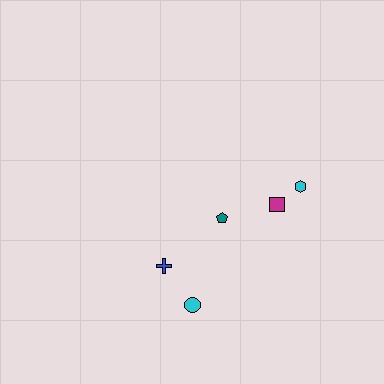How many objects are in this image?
There are 5 objects.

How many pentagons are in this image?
There is 1 pentagon.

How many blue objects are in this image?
There is 1 blue object.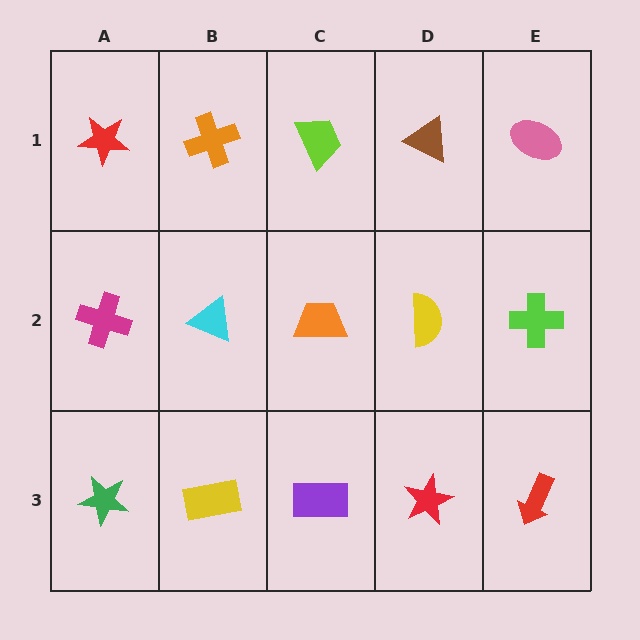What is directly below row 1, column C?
An orange trapezoid.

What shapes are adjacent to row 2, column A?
A red star (row 1, column A), a green star (row 3, column A), a cyan triangle (row 2, column B).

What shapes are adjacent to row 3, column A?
A magenta cross (row 2, column A), a yellow rectangle (row 3, column B).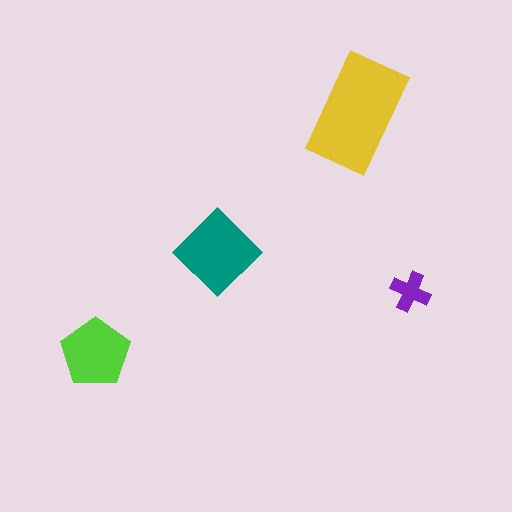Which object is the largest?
The yellow rectangle.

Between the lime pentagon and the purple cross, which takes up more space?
The lime pentagon.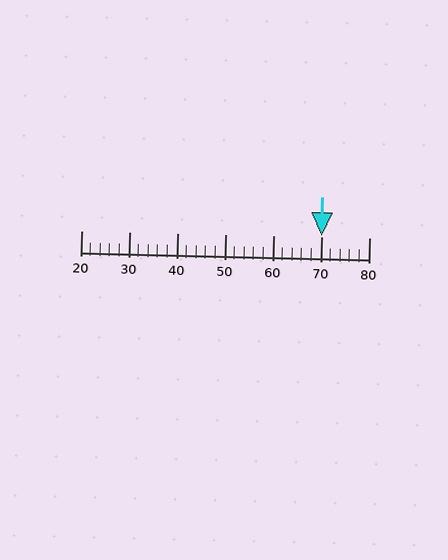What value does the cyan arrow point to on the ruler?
The cyan arrow points to approximately 70.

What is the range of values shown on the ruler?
The ruler shows values from 20 to 80.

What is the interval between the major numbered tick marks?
The major tick marks are spaced 10 units apart.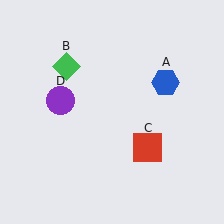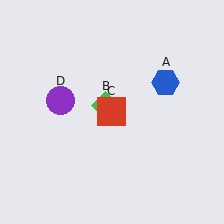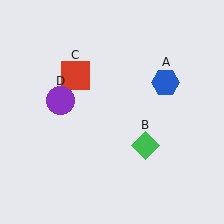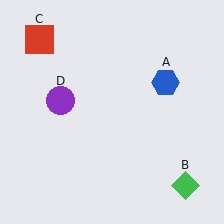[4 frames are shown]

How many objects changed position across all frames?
2 objects changed position: green diamond (object B), red square (object C).